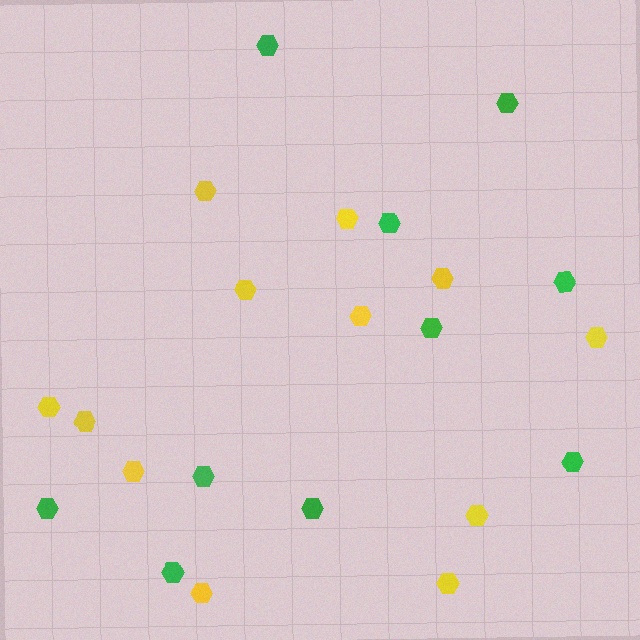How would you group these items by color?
There are 2 groups: one group of green hexagons (10) and one group of yellow hexagons (12).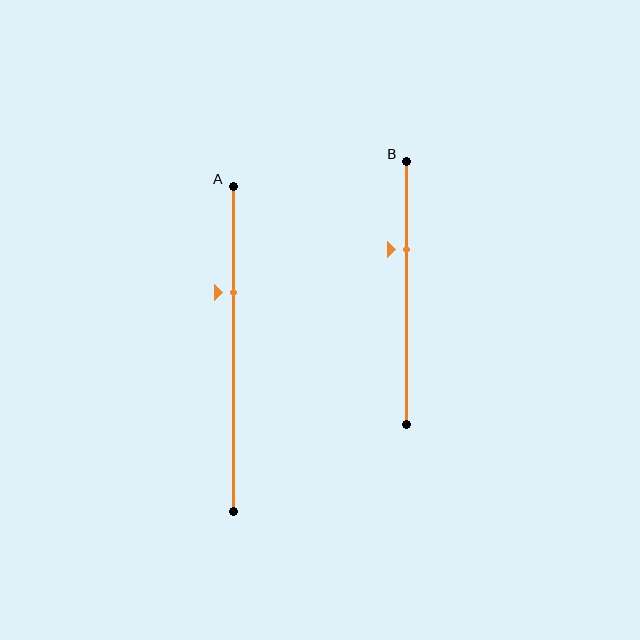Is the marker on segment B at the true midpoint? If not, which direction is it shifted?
No, the marker on segment B is shifted upward by about 17% of the segment length.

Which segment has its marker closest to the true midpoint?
Segment B has its marker closest to the true midpoint.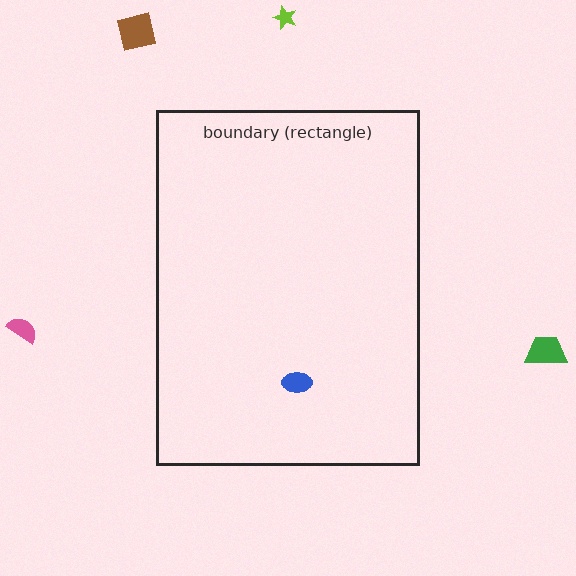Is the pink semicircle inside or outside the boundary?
Outside.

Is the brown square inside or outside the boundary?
Outside.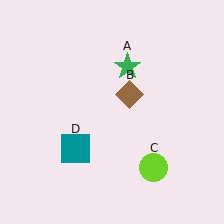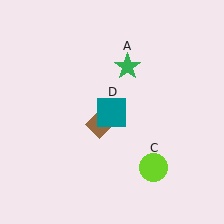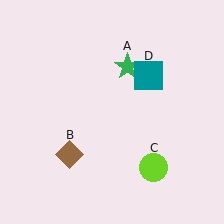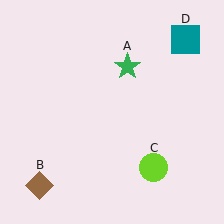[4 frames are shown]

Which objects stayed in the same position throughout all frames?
Green star (object A) and lime circle (object C) remained stationary.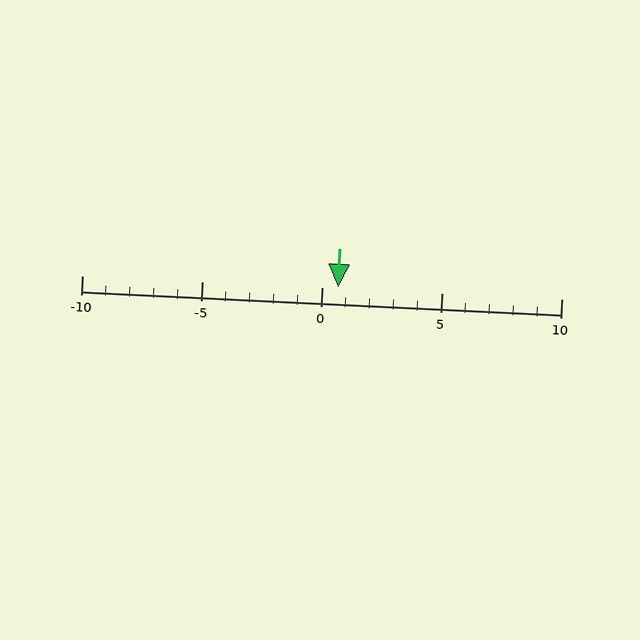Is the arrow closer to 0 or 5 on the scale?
The arrow is closer to 0.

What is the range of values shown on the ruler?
The ruler shows values from -10 to 10.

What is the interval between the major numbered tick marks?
The major tick marks are spaced 5 units apart.